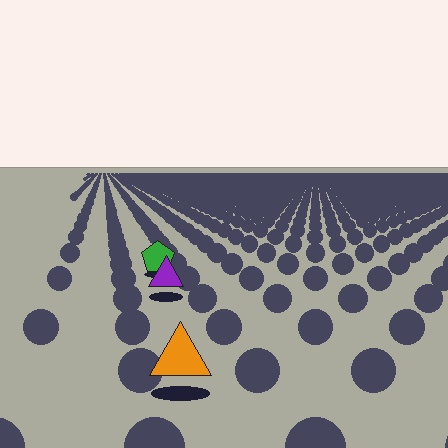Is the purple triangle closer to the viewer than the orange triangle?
No. The orange triangle is closer — you can tell from the texture gradient: the ground texture is coarser near it.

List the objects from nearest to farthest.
From nearest to farthest: the orange triangle, the purple triangle, the green pentagon.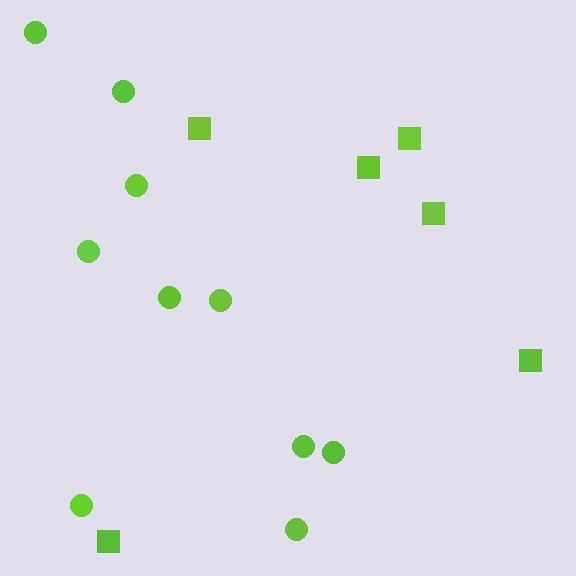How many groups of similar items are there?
There are 2 groups: one group of circles (10) and one group of squares (6).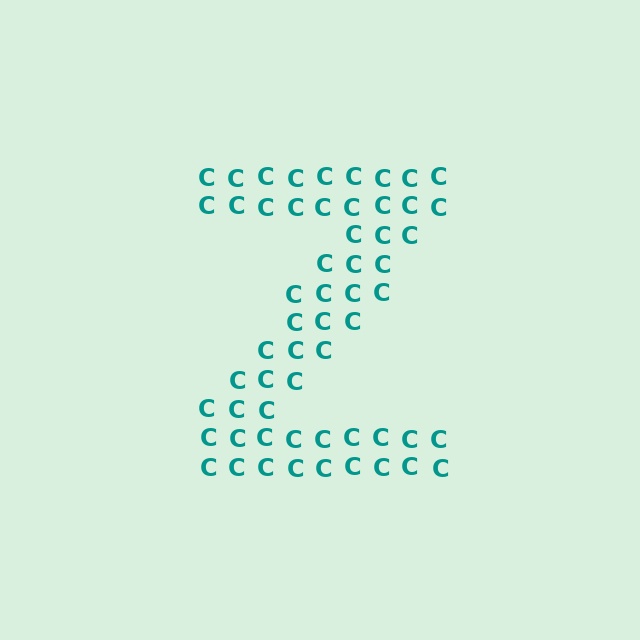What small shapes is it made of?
It is made of small letter C's.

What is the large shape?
The large shape is the letter Z.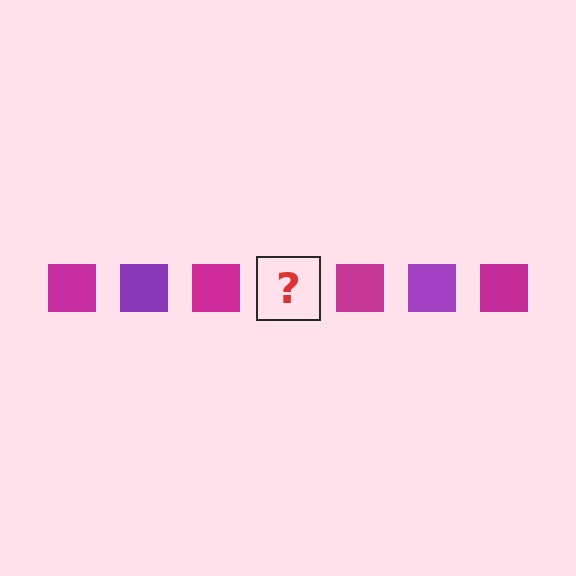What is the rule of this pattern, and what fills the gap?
The rule is that the pattern cycles through magenta, purple squares. The gap should be filled with a purple square.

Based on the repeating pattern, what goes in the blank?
The blank should be a purple square.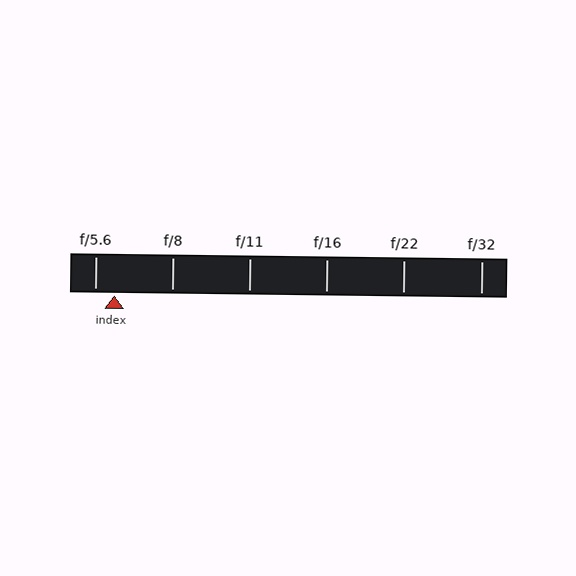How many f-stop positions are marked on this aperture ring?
There are 6 f-stop positions marked.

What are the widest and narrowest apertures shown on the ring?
The widest aperture shown is f/5.6 and the narrowest is f/32.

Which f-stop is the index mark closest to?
The index mark is closest to f/5.6.